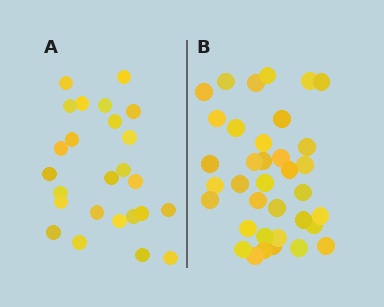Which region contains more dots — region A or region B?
Region B (the right region) has more dots.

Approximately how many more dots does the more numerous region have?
Region B has roughly 12 or so more dots than region A.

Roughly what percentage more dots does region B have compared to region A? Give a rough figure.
About 45% more.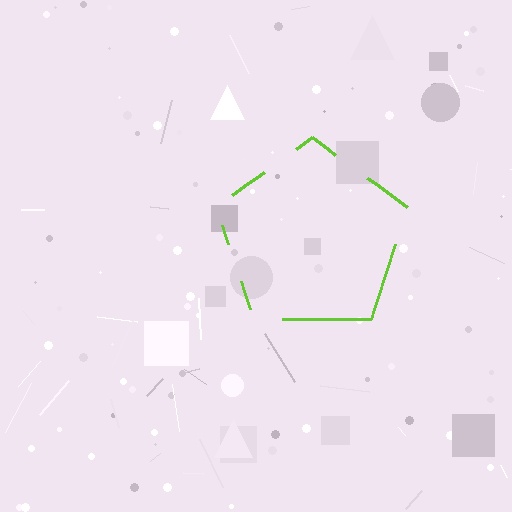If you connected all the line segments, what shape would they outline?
They would outline a pentagon.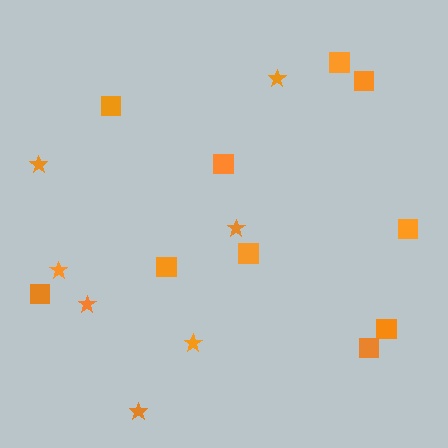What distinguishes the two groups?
There are 2 groups: one group of squares (10) and one group of stars (7).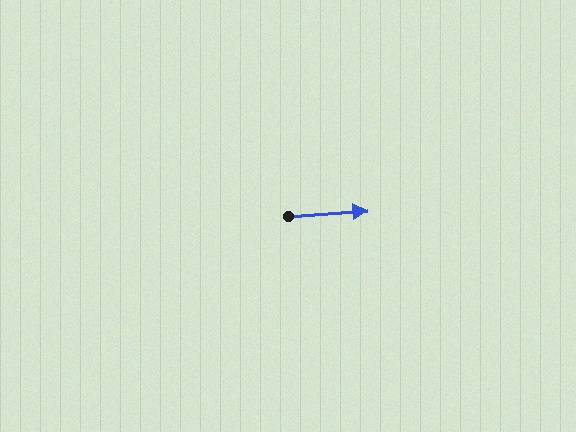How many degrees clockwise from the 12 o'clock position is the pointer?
Approximately 86 degrees.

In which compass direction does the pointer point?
East.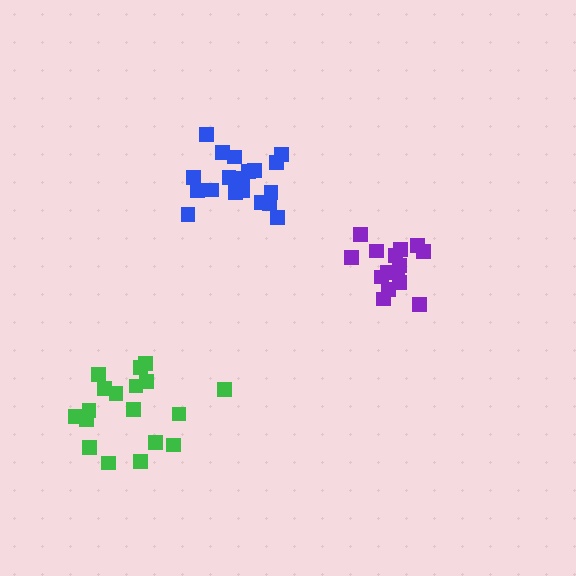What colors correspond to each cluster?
The clusters are colored: purple, green, blue.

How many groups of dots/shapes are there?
There are 3 groups.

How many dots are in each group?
Group 1: 15 dots, Group 2: 18 dots, Group 3: 19 dots (52 total).